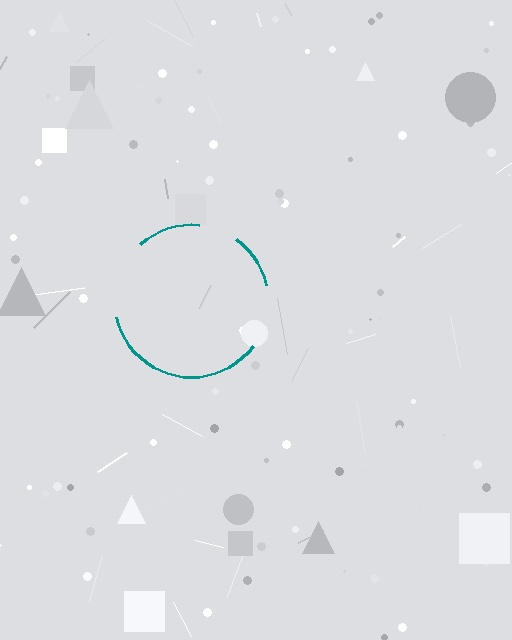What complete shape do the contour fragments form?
The contour fragments form a circle.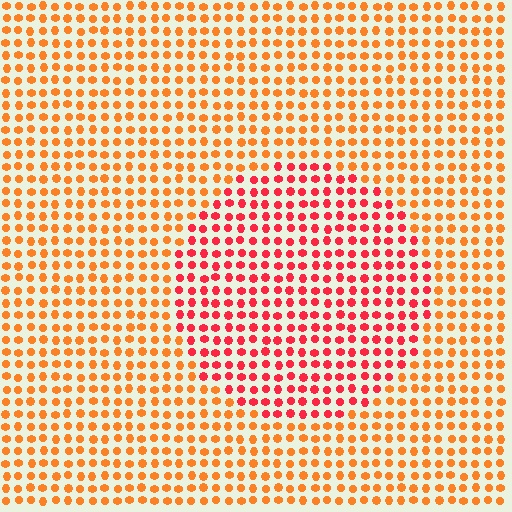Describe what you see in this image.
The image is filled with small orange elements in a uniform arrangement. A circle-shaped region is visible where the elements are tinted to a slightly different hue, forming a subtle color boundary.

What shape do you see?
I see a circle.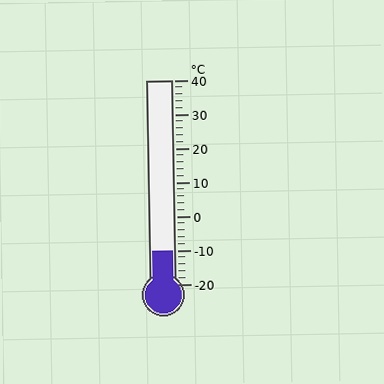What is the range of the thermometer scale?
The thermometer scale ranges from -20°C to 40°C.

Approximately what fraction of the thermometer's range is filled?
The thermometer is filled to approximately 15% of its range.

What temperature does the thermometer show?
The thermometer shows approximately -10°C.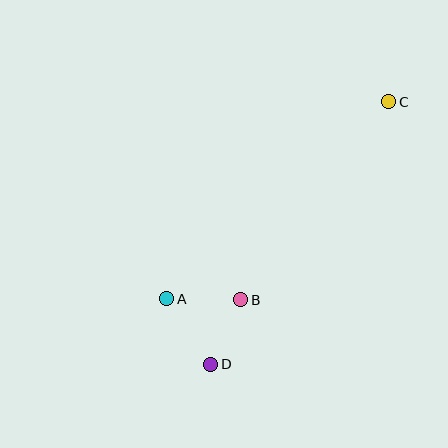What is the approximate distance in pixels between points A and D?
The distance between A and D is approximately 79 pixels.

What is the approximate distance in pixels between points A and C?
The distance between A and C is approximately 297 pixels.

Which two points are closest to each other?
Points B and D are closest to each other.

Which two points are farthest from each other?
Points C and D are farthest from each other.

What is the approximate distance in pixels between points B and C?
The distance between B and C is approximately 247 pixels.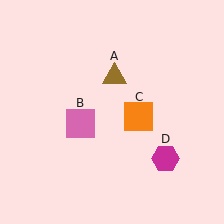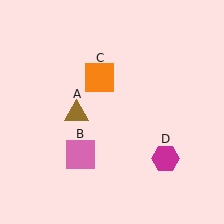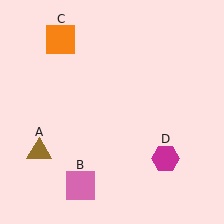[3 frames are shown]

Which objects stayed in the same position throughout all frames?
Magenta hexagon (object D) remained stationary.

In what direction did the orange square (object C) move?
The orange square (object C) moved up and to the left.